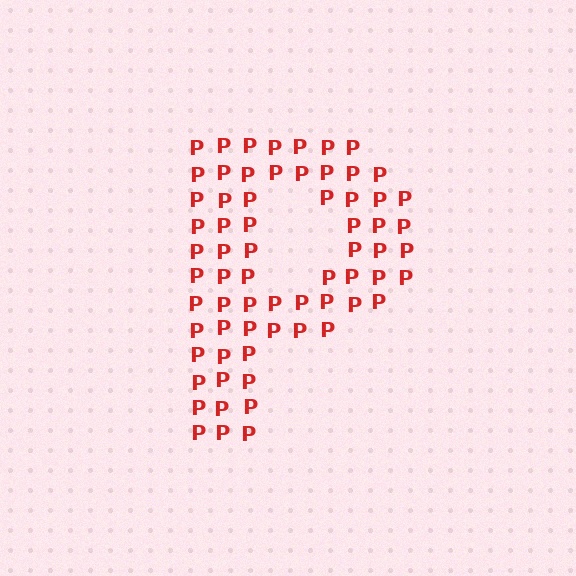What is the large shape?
The large shape is the letter P.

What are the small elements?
The small elements are letter P's.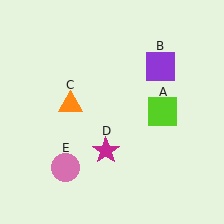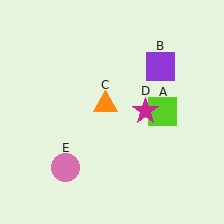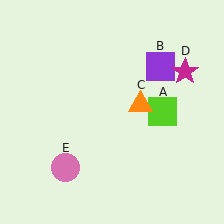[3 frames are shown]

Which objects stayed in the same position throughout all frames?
Lime square (object A) and purple square (object B) and pink circle (object E) remained stationary.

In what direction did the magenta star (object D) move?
The magenta star (object D) moved up and to the right.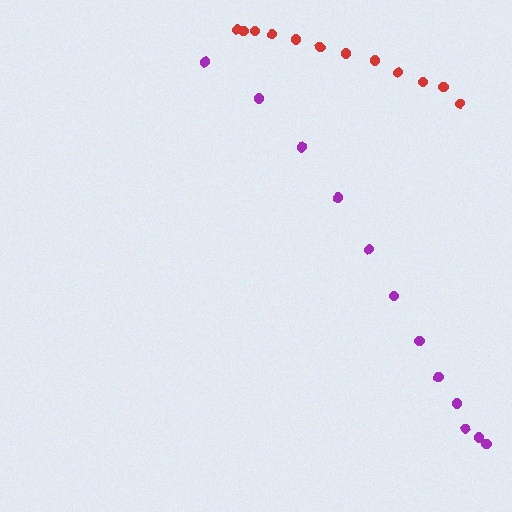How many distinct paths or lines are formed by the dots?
There are 2 distinct paths.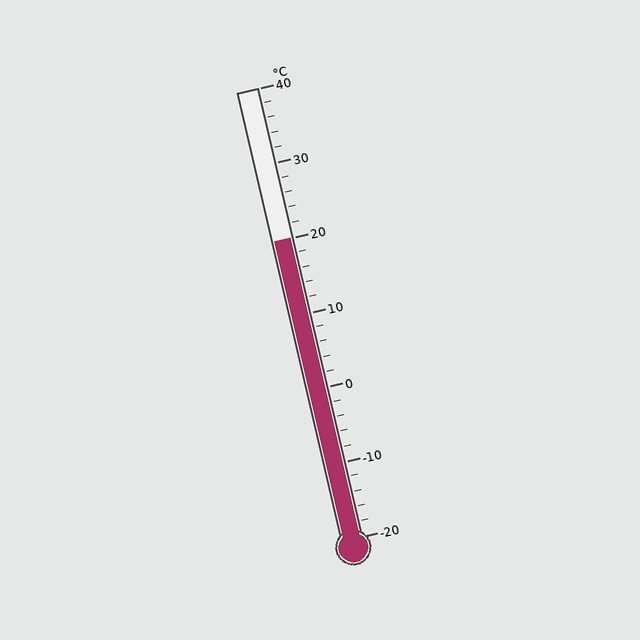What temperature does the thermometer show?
The thermometer shows approximately 20°C.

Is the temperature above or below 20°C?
The temperature is at 20°C.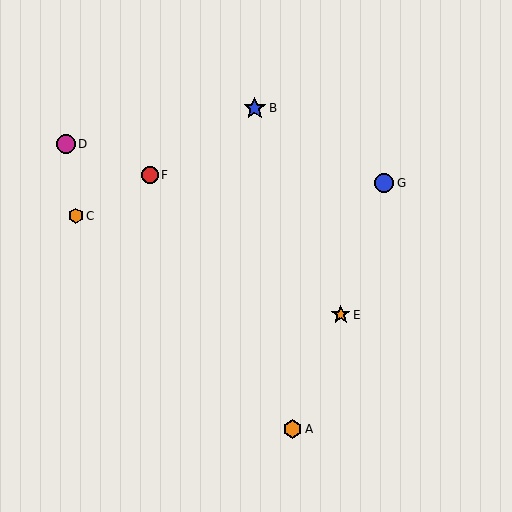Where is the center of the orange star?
The center of the orange star is at (341, 315).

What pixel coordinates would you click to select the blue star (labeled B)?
Click at (255, 108) to select the blue star B.